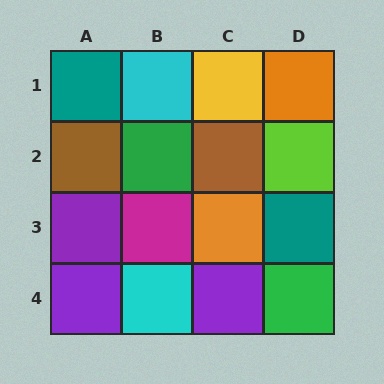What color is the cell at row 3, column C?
Orange.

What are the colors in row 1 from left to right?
Teal, cyan, yellow, orange.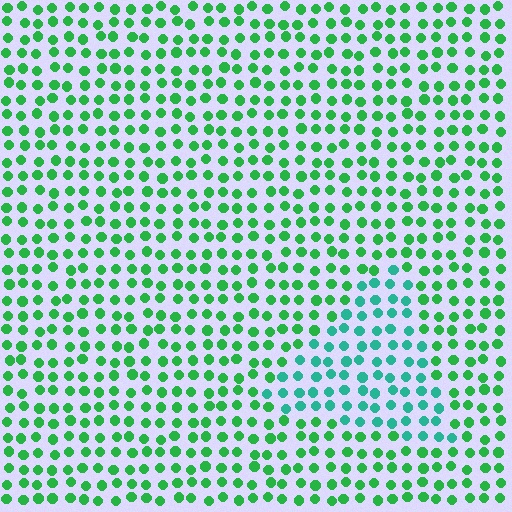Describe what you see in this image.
The image is filled with small green elements in a uniform arrangement. A triangle-shaped region is visible where the elements are tinted to a slightly different hue, forming a subtle color boundary.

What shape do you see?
I see a triangle.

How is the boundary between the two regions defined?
The boundary is defined purely by a slight shift in hue (about 35 degrees). Spacing, size, and orientation are identical on both sides.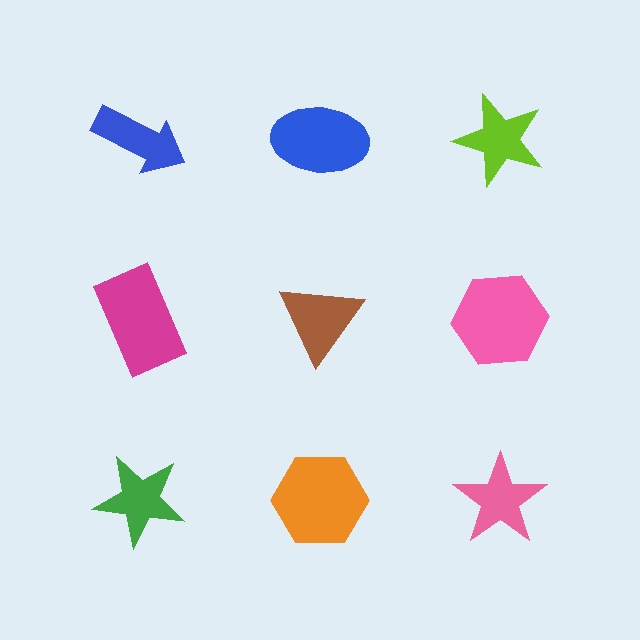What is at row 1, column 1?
A blue arrow.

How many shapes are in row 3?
3 shapes.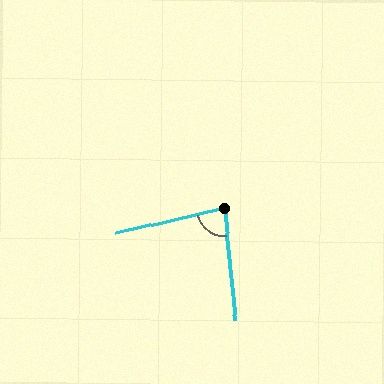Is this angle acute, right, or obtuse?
It is acute.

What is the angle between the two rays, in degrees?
Approximately 83 degrees.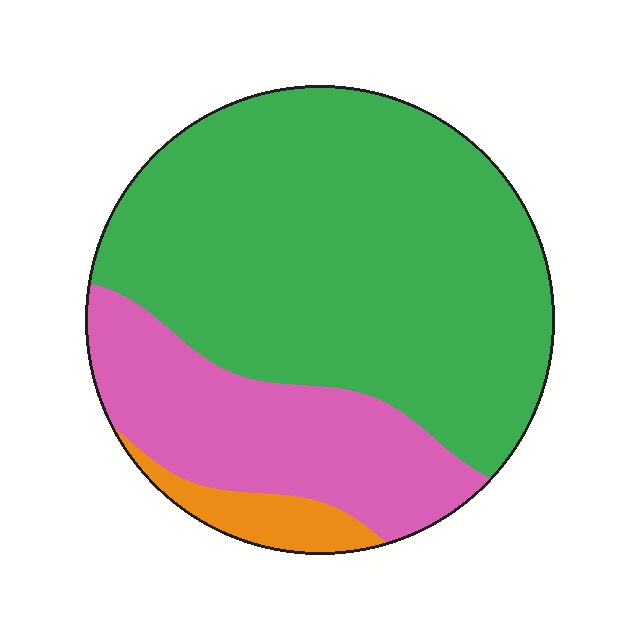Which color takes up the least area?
Orange, at roughly 5%.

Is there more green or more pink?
Green.